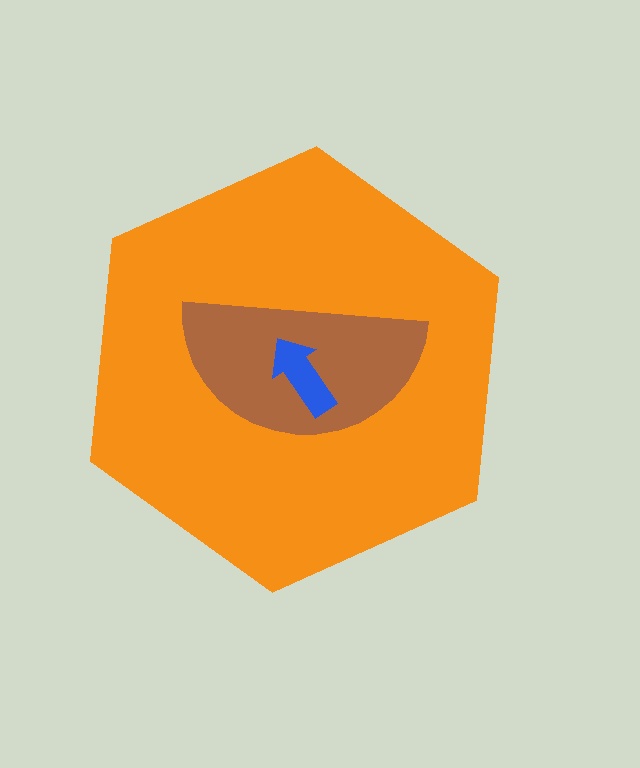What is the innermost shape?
The blue arrow.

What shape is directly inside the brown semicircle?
The blue arrow.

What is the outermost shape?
The orange hexagon.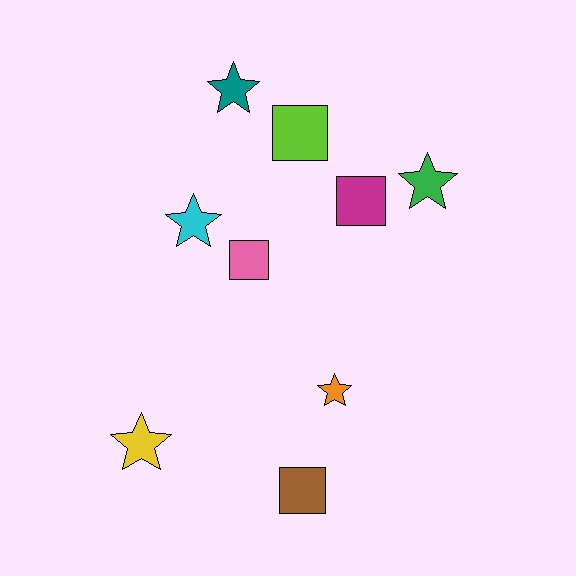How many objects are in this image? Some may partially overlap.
There are 9 objects.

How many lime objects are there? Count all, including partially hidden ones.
There is 1 lime object.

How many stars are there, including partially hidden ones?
There are 5 stars.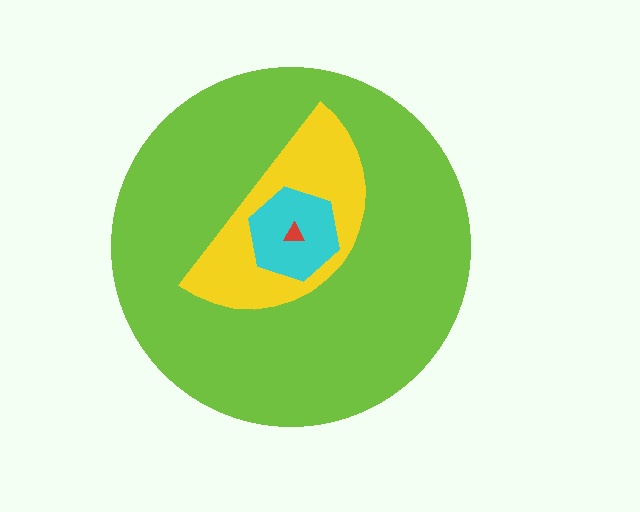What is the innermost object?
The red triangle.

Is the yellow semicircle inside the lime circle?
Yes.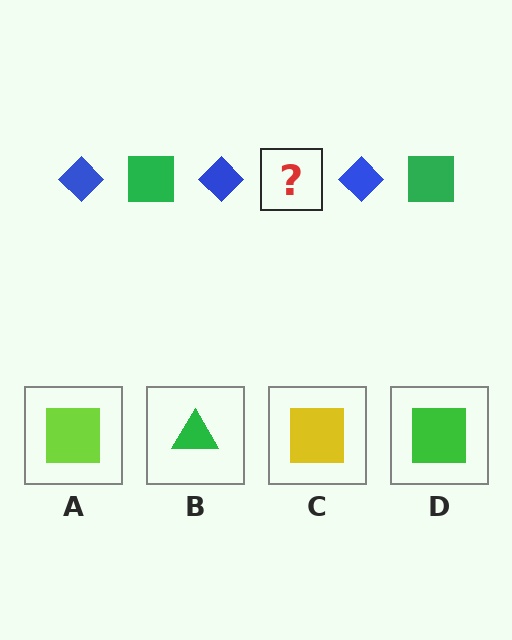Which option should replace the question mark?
Option D.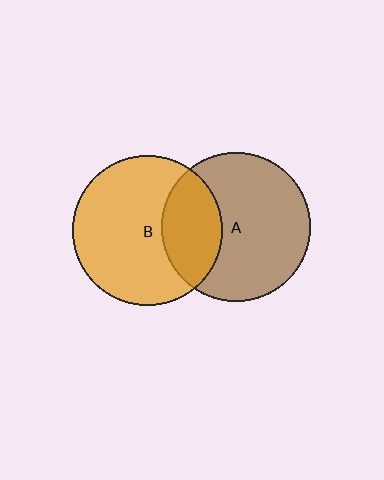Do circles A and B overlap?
Yes.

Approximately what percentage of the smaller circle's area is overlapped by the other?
Approximately 30%.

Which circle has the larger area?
Circle B (orange).